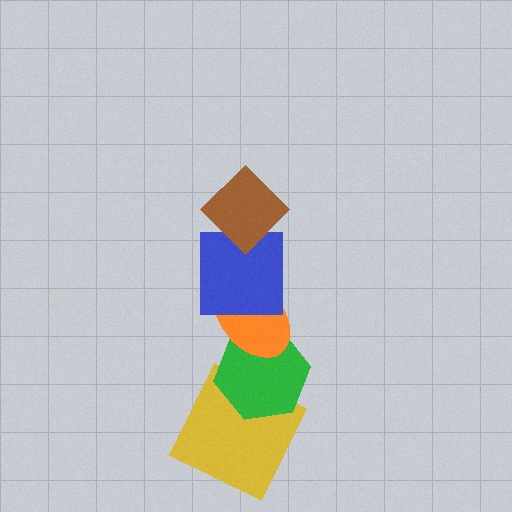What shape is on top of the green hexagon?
The orange ellipse is on top of the green hexagon.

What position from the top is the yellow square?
The yellow square is 5th from the top.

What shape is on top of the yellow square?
The green hexagon is on top of the yellow square.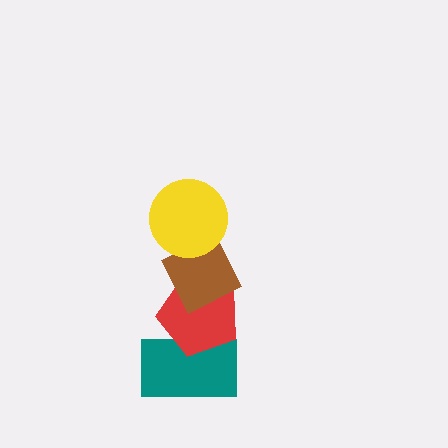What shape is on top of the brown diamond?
The yellow circle is on top of the brown diamond.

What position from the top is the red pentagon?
The red pentagon is 3rd from the top.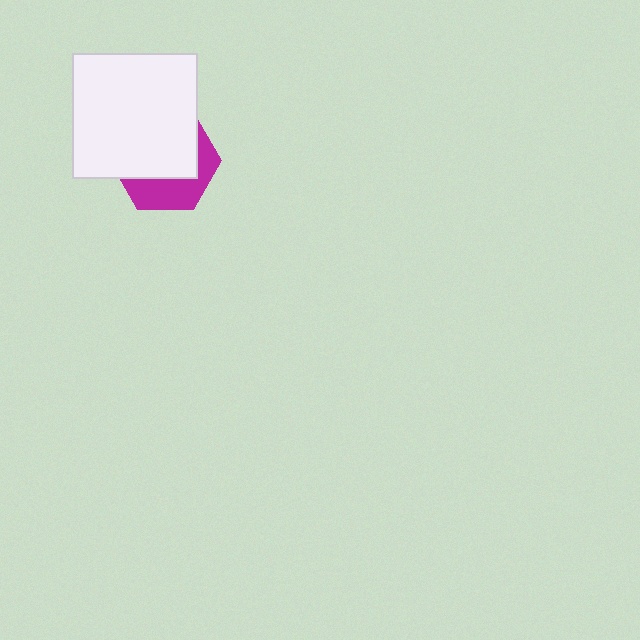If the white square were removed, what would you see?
You would see the complete magenta hexagon.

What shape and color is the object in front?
The object in front is a white square.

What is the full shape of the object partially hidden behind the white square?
The partially hidden object is a magenta hexagon.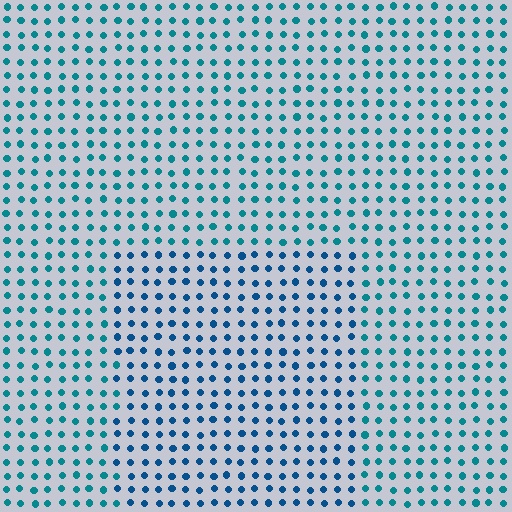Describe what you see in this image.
The image is filled with small teal elements in a uniform arrangement. A rectangle-shaped region is visible where the elements are tinted to a slightly different hue, forming a subtle color boundary.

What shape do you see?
I see a rectangle.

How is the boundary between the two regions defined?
The boundary is defined purely by a slight shift in hue (about 25 degrees). Spacing, size, and orientation are identical on both sides.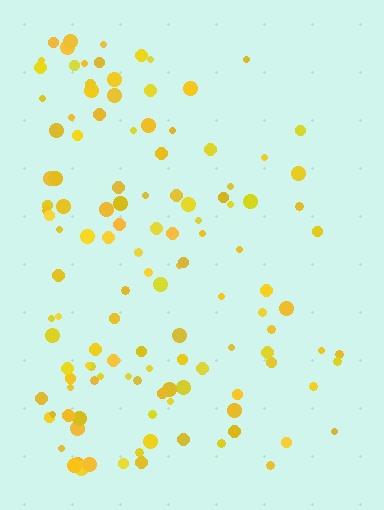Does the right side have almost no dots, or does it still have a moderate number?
Still a moderate number, just noticeably fewer than the left.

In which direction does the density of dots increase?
From right to left, with the left side densest.